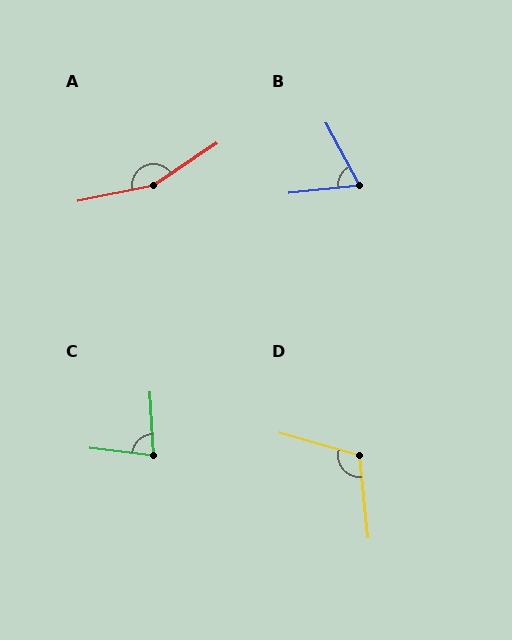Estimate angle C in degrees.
Approximately 80 degrees.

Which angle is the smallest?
B, at approximately 68 degrees.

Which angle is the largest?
A, at approximately 158 degrees.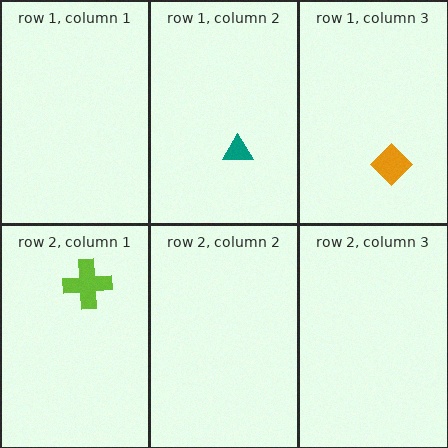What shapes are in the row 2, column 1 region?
The lime cross.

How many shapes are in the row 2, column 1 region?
1.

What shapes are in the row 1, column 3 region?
The orange diamond.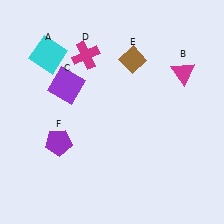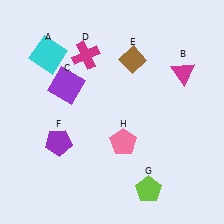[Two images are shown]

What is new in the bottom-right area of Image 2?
A pink pentagon (H) was added in the bottom-right area of Image 2.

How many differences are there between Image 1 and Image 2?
There are 2 differences between the two images.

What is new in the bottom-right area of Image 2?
A lime pentagon (G) was added in the bottom-right area of Image 2.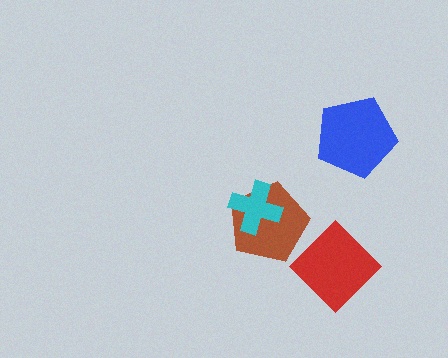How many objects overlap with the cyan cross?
1 object overlaps with the cyan cross.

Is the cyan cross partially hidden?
No, no other shape covers it.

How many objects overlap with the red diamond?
0 objects overlap with the red diamond.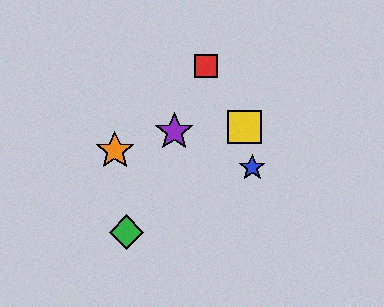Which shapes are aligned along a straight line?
The red square, the green diamond, the purple star are aligned along a straight line.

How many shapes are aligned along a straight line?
3 shapes (the red square, the green diamond, the purple star) are aligned along a straight line.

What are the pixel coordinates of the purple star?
The purple star is at (174, 132).